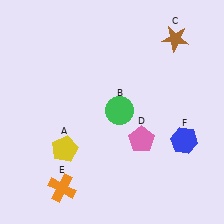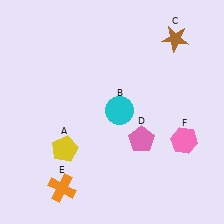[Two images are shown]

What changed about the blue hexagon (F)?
In Image 1, F is blue. In Image 2, it changed to pink.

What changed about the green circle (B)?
In Image 1, B is green. In Image 2, it changed to cyan.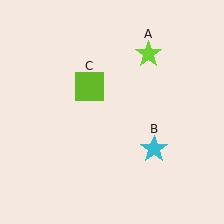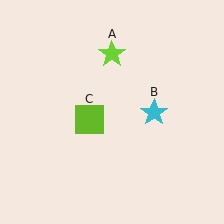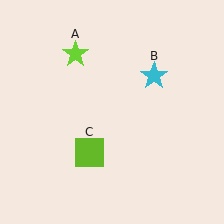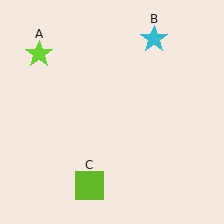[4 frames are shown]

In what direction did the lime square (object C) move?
The lime square (object C) moved down.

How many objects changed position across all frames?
3 objects changed position: lime star (object A), cyan star (object B), lime square (object C).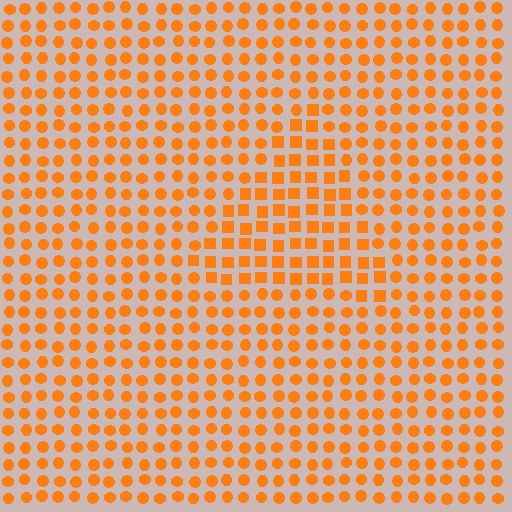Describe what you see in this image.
The image is filled with small orange elements arranged in a uniform grid. A triangle-shaped region contains squares, while the surrounding area contains circles. The boundary is defined purely by the change in element shape.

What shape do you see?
I see a triangle.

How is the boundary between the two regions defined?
The boundary is defined by a change in element shape: squares inside vs. circles outside. All elements share the same color and spacing.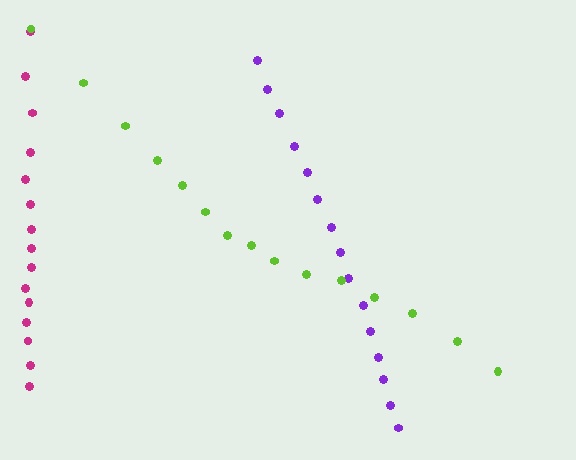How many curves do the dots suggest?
There are 3 distinct paths.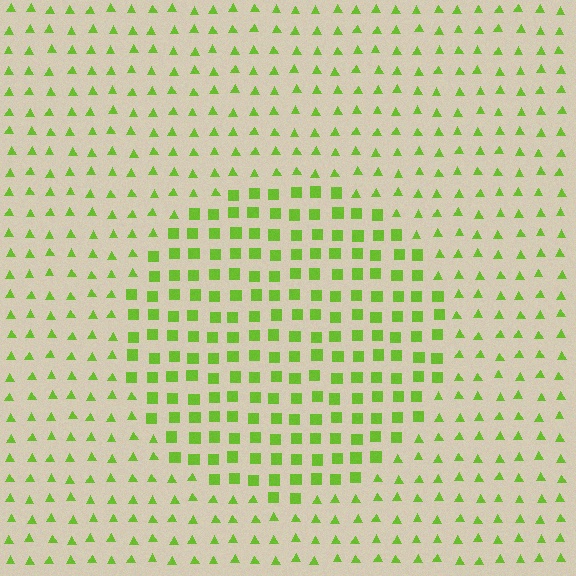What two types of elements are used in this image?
The image uses squares inside the circle region and triangles outside it.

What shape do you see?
I see a circle.